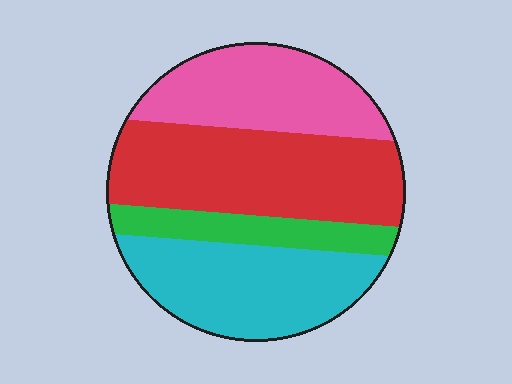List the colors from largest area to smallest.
From largest to smallest: red, cyan, pink, green.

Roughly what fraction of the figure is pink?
Pink takes up about one quarter (1/4) of the figure.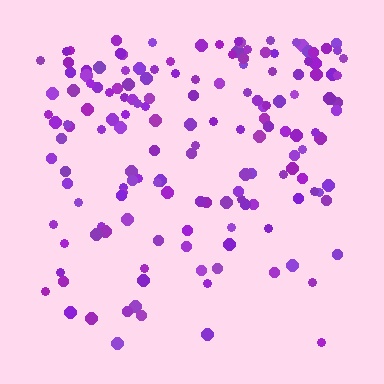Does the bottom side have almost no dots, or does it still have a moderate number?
Still a moderate number, just noticeably fewer than the top.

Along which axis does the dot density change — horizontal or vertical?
Vertical.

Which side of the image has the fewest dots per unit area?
The bottom.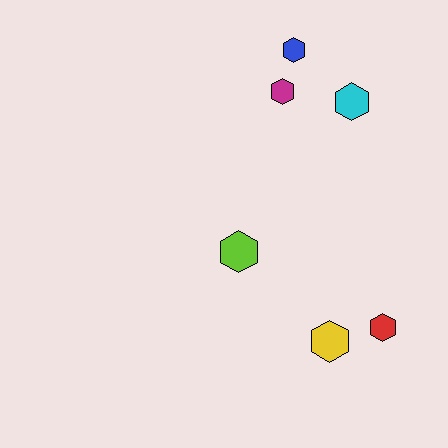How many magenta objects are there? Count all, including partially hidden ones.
There is 1 magenta object.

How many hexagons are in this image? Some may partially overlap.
There are 6 hexagons.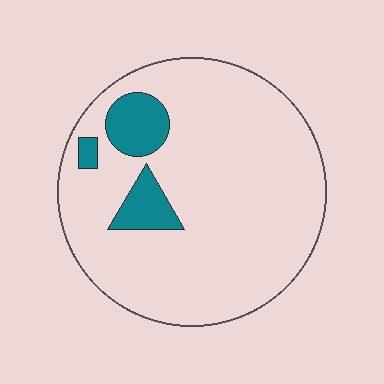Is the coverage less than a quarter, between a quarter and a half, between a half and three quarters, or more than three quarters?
Less than a quarter.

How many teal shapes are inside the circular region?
3.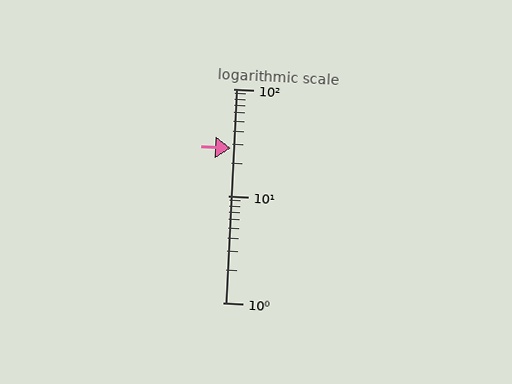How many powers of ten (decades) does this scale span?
The scale spans 2 decades, from 1 to 100.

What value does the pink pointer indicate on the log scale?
The pointer indicates approximately 28.